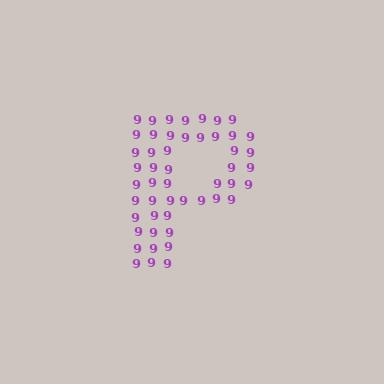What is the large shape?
The large shape is the letter P.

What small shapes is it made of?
It is made of small digit 9's.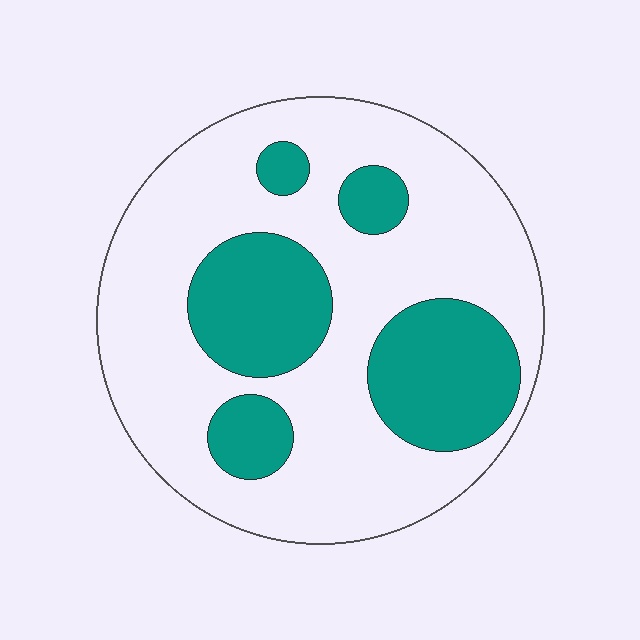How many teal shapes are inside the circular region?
5.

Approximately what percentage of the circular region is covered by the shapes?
Approximately 30%.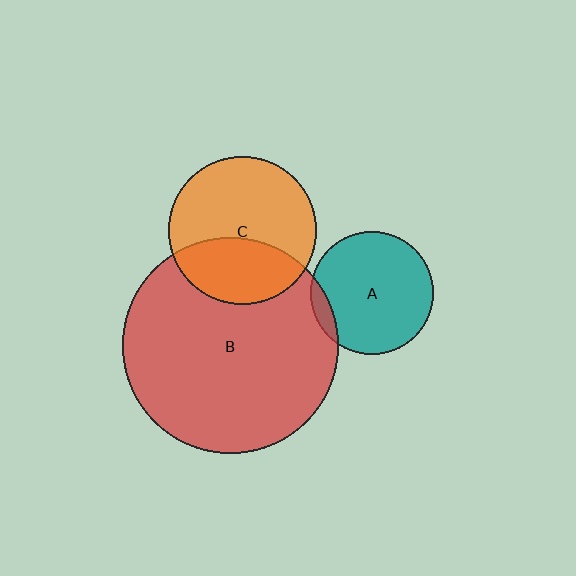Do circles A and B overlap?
Yes.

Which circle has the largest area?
Circle B (red).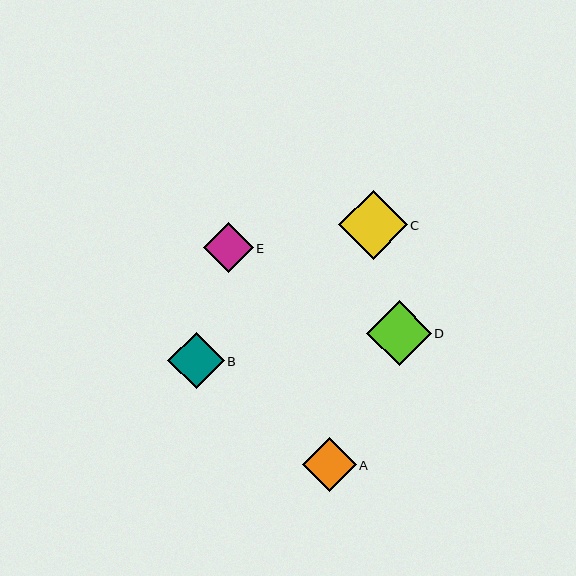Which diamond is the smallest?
Diamond E is the smallest with a size of approximately 49 pixels.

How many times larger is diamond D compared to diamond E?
Diamond D is approximately 1.3 times the size of diamond E.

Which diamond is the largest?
Diamond C is the largest with a size of approximately 69 pixels.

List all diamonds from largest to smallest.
From largest to smallest: C, D, B, A, E.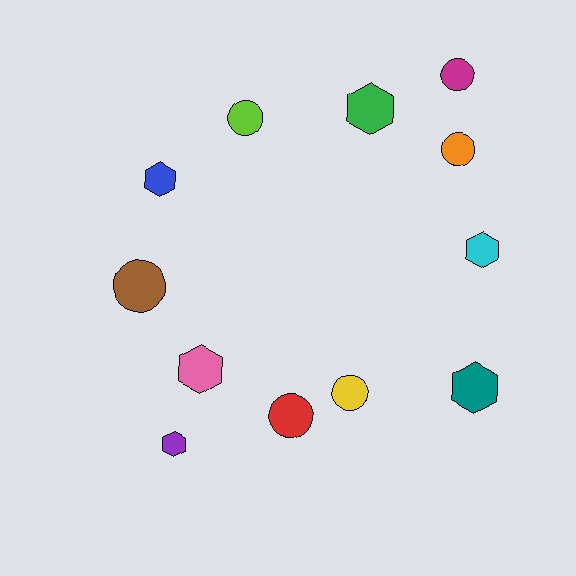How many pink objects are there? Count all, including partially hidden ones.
There is 1 pink object.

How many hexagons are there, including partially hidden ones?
There are 6 hexagons.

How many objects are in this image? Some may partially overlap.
There are 12 objects.